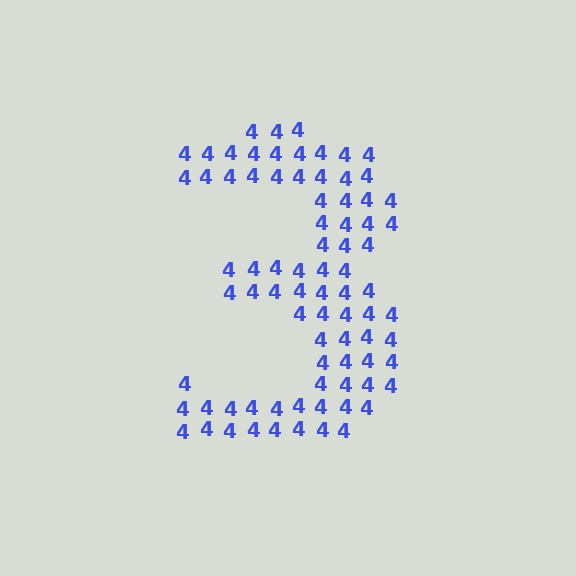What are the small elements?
The small elements are digit 4's.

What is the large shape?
The large shape is the digit 3.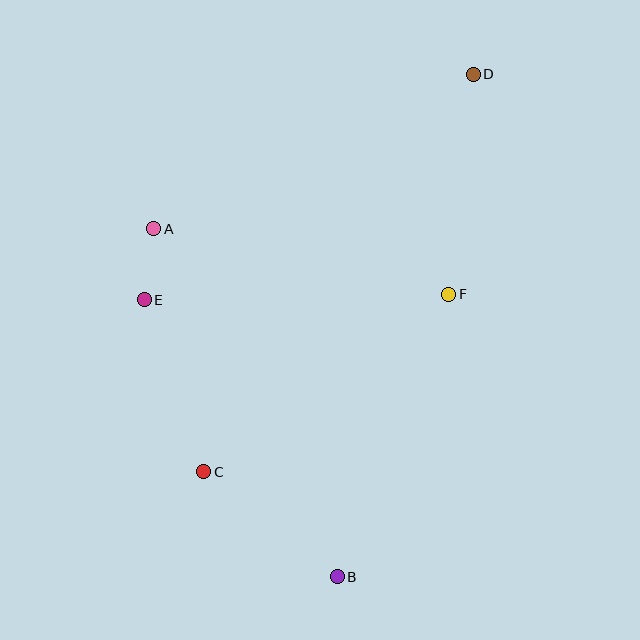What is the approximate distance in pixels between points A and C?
The distance between A and C is approximately 248 pixels.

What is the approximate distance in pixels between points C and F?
The distance between C and F is approximately 303 pixels.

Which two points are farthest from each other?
Points B and D are farthest from each other.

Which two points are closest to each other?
Points A and E are closest to each other.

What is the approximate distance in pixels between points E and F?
The distance between E and F is approximately 304 pixels.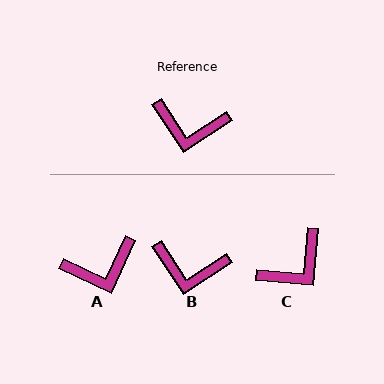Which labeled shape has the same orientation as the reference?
B.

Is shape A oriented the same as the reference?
No, it is off by about 31 degrees.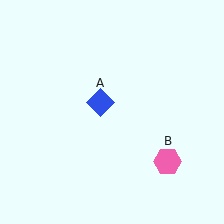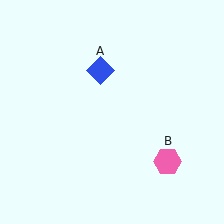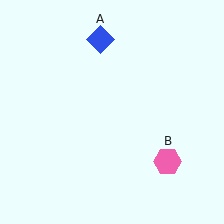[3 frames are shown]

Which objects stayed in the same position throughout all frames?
Pink hexagon (object B) remained stationary.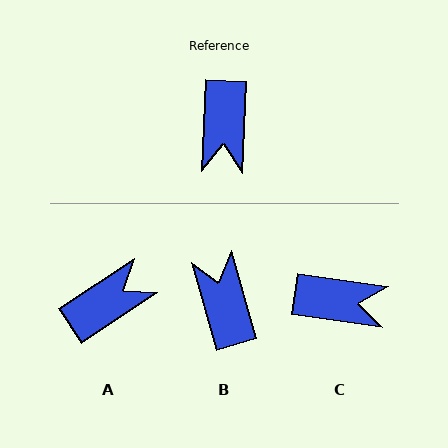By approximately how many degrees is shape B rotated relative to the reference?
Approximately 162 degrees clockwise.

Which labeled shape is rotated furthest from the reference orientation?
B, about 162 degrees away.